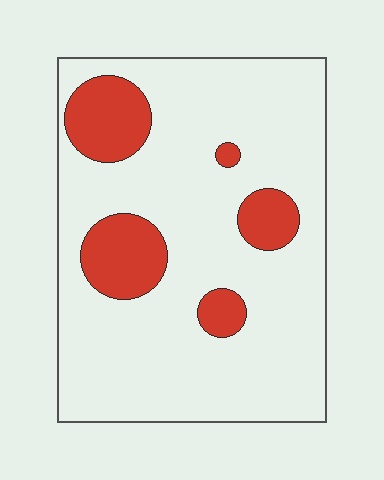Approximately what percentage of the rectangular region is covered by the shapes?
Approximately 20%.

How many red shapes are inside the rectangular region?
5.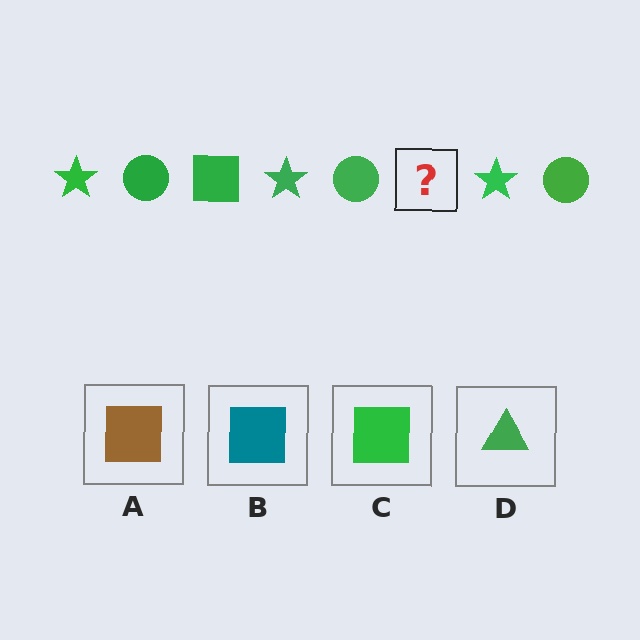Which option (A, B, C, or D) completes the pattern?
C.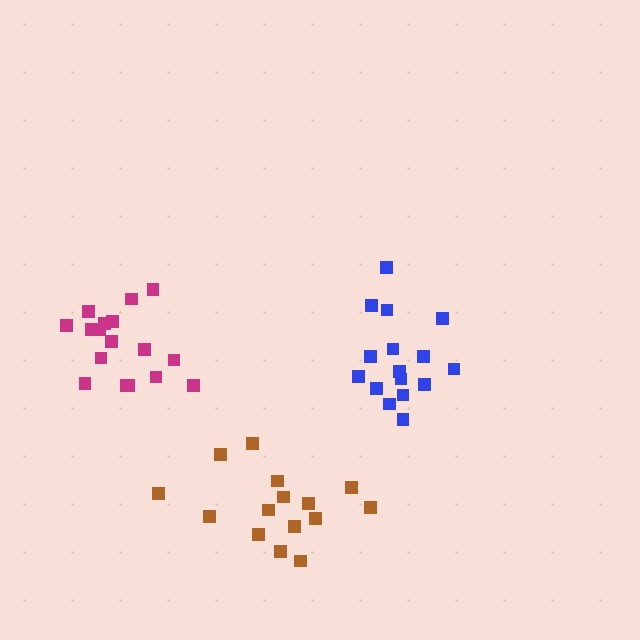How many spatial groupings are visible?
There are 3 spatial groupings.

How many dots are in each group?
Group 1: 16 dots, Group 2: 15 dots, Group 3: 17 dots (48 total).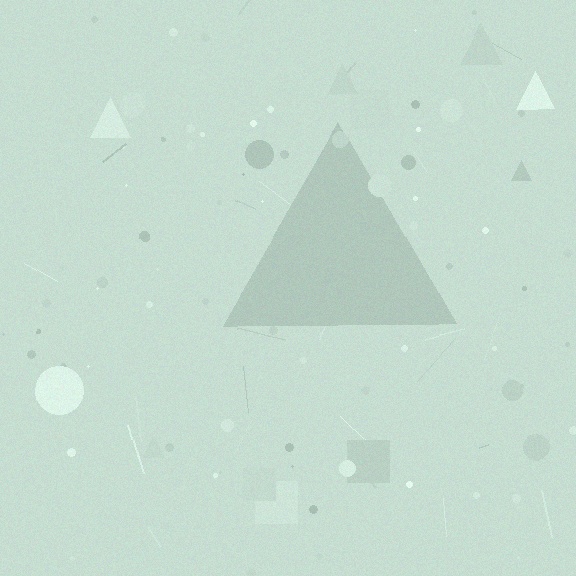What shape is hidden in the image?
A triangle is hidden in the image.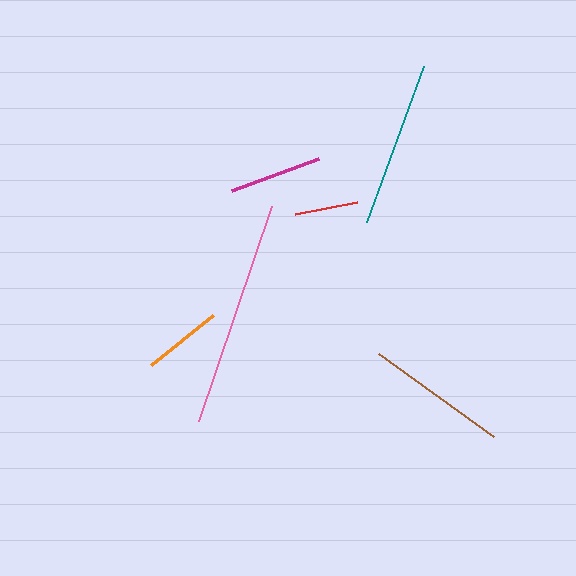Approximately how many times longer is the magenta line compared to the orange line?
The magenta line is approximately 1.2 times the length of the orange line.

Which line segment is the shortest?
The red line is the shortest at approximately 63 pixels.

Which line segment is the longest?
The pink line is the longest at approximately 227 pixels.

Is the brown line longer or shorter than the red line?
The brown line is longer than the red line.